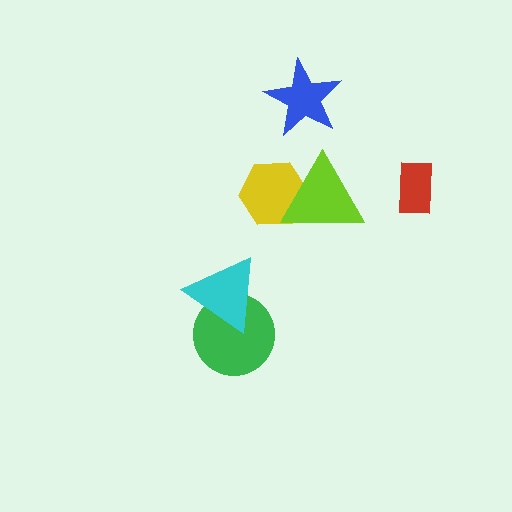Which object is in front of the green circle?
The cyan triangle is in front of the green circle.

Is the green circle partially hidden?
Yes, it is partially covered by another shape.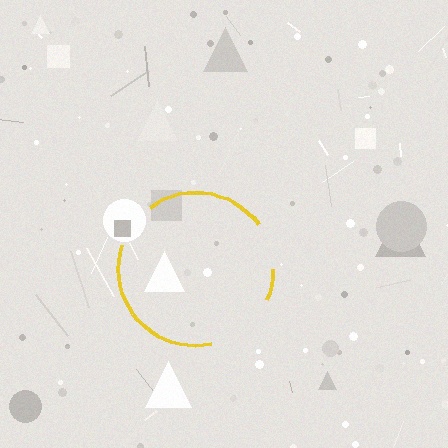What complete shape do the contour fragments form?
The contour fragments form a circle.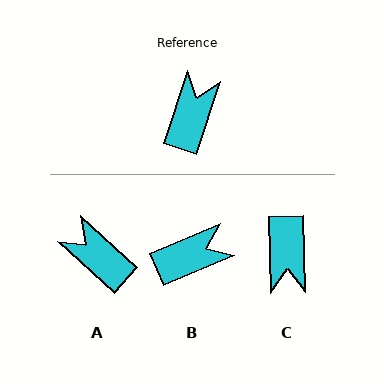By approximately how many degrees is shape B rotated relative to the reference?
Approximately 48 degrees clockwise.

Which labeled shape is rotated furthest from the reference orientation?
C, about 160 degrees away.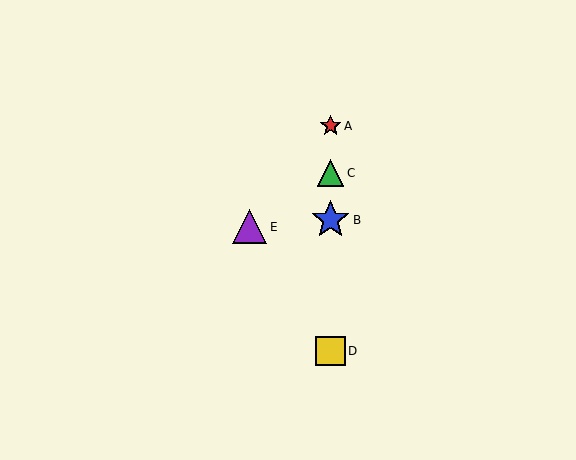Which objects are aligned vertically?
Objects A, B, C, D are aligned vertically.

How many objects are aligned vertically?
4 objects (A, B, C, D) are aligned vertically.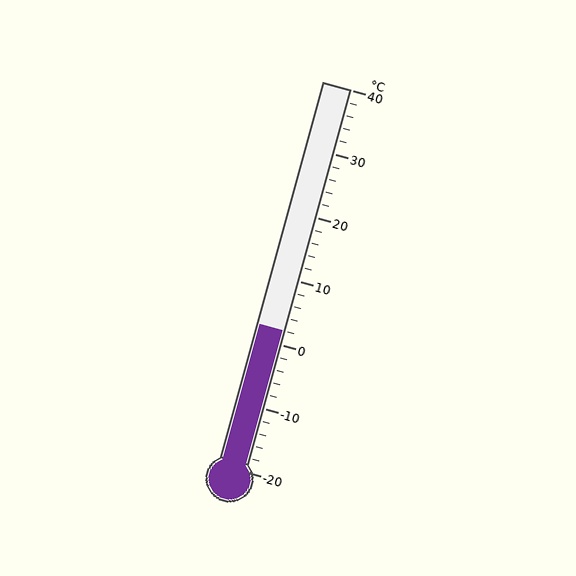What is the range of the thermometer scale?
The thermometer scale ranges from -20°C to 40°C.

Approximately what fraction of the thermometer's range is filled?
The thermometer is filled to approximately 35% of its range.